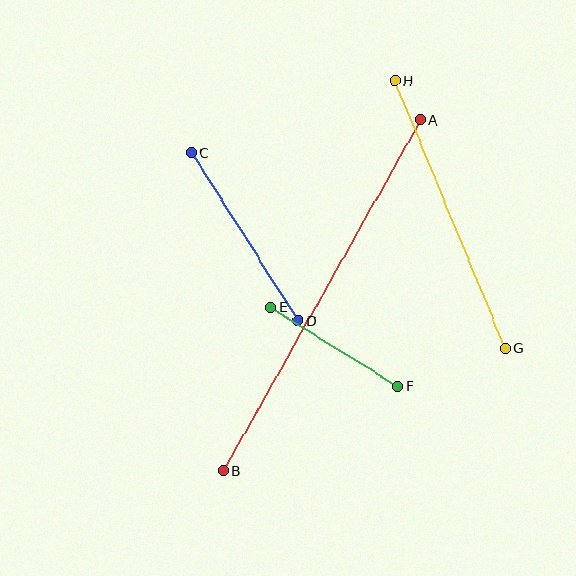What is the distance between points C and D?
The distance is approximately 199 pixels.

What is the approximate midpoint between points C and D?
The midpoint is at approximately (245, 237) pixels.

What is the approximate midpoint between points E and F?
The midpoint is at approximately (334, 346) pixels.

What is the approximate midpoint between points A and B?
The midpoint is at approximately (322, 295) pixels.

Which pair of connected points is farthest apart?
Points A and B are farthest apart.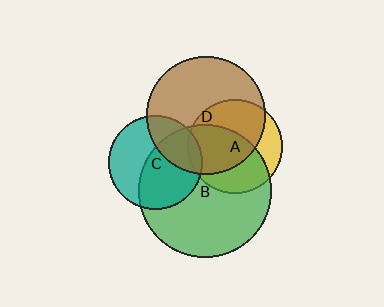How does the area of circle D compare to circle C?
Approximately 1.6 times.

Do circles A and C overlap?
Yes.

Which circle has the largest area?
Circle B (green).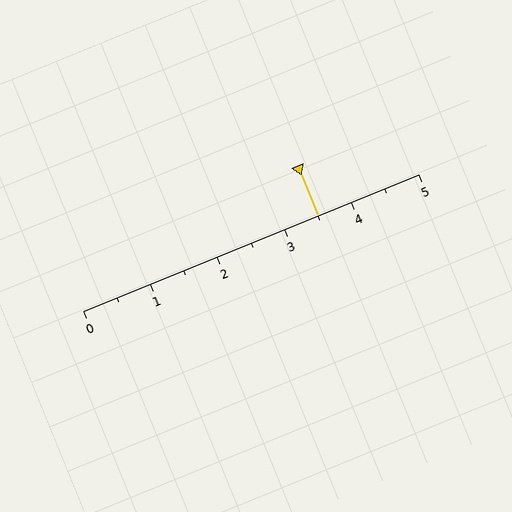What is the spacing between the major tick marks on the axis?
The major ticks are spaced 1 apart.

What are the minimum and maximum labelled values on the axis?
The axis runs from 0 to 5.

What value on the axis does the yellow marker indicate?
The marker indicates approximately 3.5.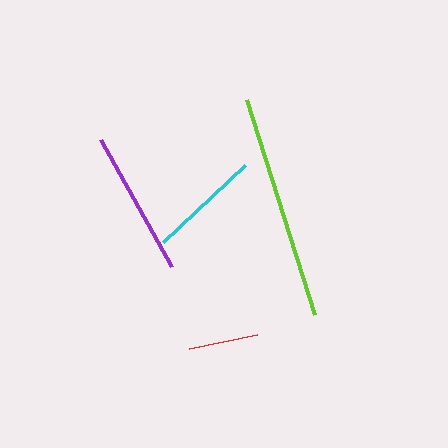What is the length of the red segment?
The red segment is approximately 69 pixels long.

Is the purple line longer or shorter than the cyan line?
The purple line is longer than the cyan line.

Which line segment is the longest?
The lime line is the longest at approximately 225 pixels.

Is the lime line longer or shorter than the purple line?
The lime line is longer than the purple line.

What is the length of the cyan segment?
The cyan segment is approximately 112 pixels long.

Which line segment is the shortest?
The red line is the shortest at approximately 69 pixels.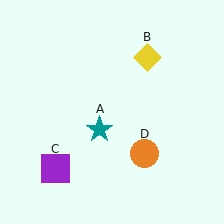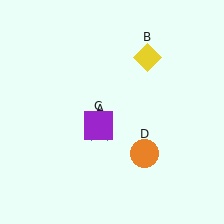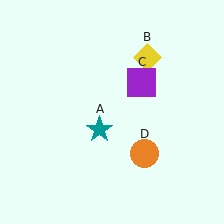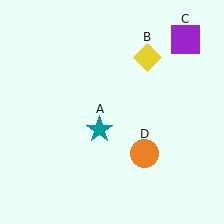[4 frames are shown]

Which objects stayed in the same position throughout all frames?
Teal star (object A) and yellow diamond (object B) and orange circle (object D) remained stationary.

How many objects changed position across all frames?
1 object changed position: purple square (object C).